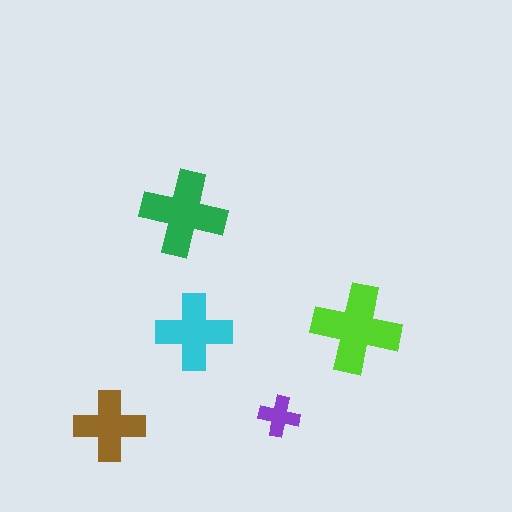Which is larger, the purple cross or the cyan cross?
The cyan one.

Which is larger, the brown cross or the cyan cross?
The cyan one.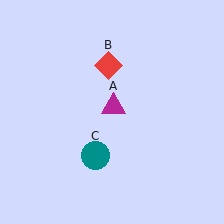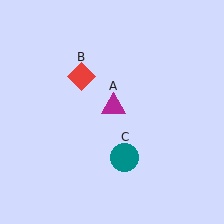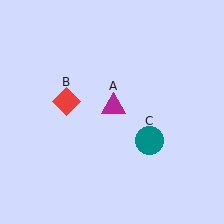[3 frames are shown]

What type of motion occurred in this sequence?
The red diamond (object B), teal circle (object C) rotated counterclockwise around the center of the scene.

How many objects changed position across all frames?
2 objects changed position: red diamond (object B), teal circle (object C).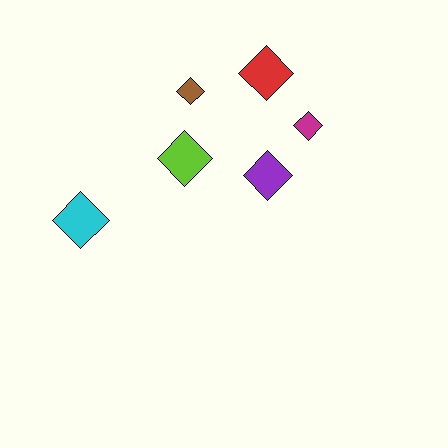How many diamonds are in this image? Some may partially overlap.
There are 6 diamonds.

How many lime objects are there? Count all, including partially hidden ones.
There is 1 lime object.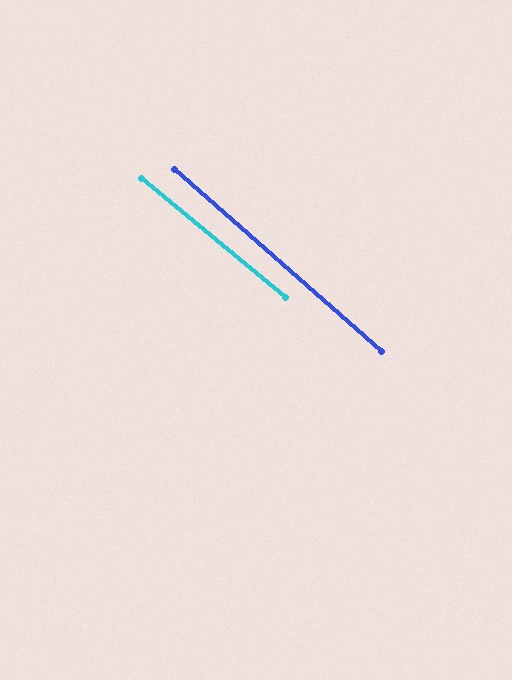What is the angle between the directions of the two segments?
Approximately 2 degrees.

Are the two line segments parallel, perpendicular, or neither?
Parallel — their directions differ by only 1.9°.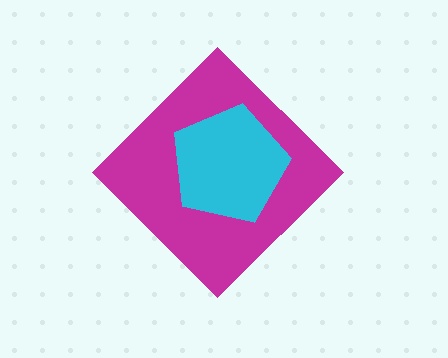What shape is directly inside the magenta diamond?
The cyan pentagon.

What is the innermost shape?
The cyan pentagon.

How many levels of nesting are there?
2.